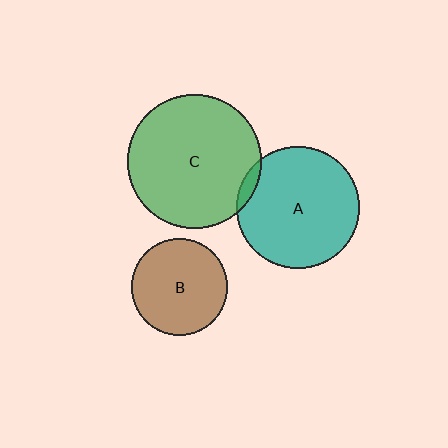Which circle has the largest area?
Circle C (green).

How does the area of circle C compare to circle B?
Approximately 1.9 times.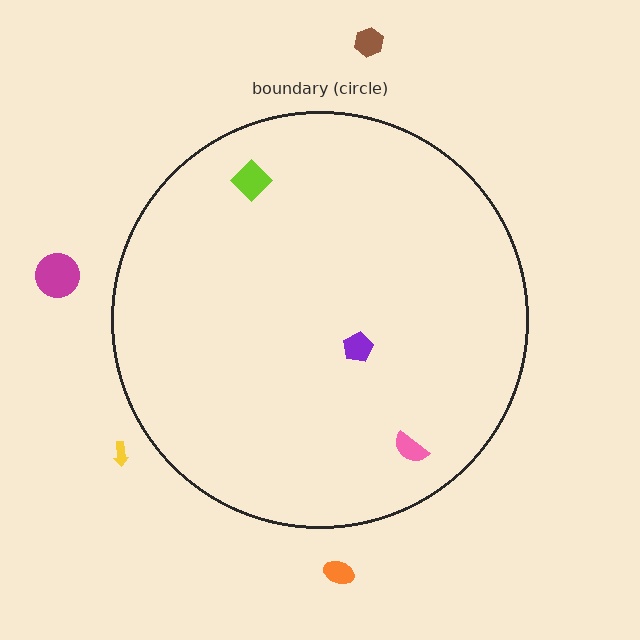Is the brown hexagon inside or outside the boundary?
Outside.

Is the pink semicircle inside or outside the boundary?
Inside.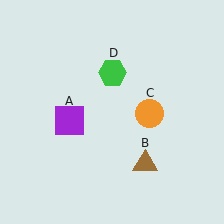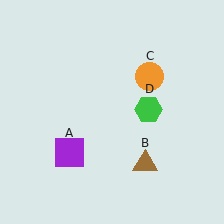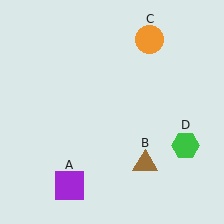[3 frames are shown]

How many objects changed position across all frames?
3 objects changed position: purple square (object A), orange circle (object C), green hexagon (object D).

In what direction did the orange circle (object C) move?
The orange circle (object C) moved up.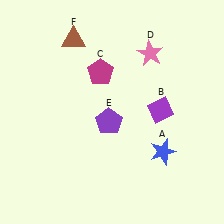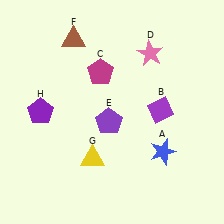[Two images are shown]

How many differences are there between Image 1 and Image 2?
There are 2 differences between the two images.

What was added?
A yellow triangle (G), a purple pentagon (H) were added in Image 2.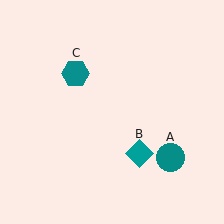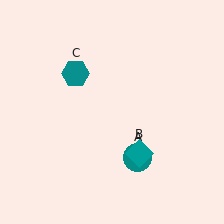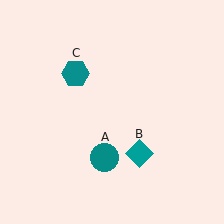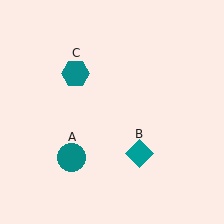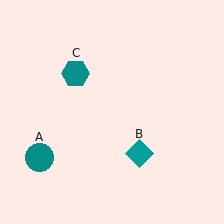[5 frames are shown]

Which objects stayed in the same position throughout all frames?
Teal diamond (object B) and teal hexagon (object C) remained stationary.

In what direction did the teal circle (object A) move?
The teal circle (object A) moved left.